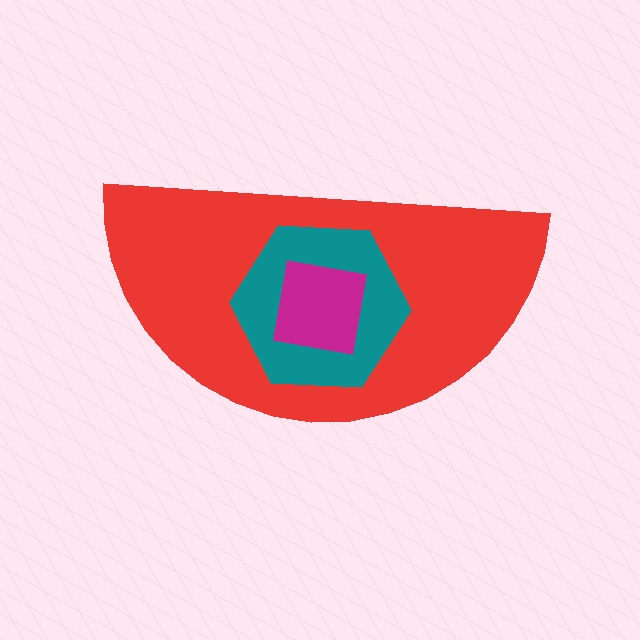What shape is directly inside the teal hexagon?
The magenta square.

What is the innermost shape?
The magenta square.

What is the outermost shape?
The red semicircle.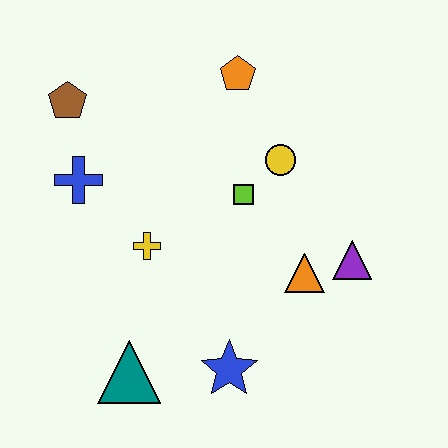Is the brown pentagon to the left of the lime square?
Yes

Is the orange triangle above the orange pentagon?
No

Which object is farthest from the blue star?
The brown pentagon is farthest from the blue star.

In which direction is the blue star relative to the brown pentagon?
The blue star is below the brown pentagon.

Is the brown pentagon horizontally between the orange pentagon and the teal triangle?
No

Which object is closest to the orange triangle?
The purple triangle is closest to the orange triangle.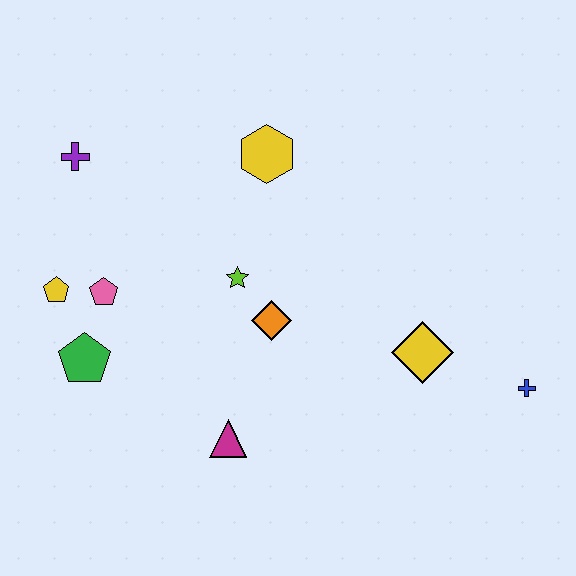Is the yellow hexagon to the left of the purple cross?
No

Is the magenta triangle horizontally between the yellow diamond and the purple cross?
Yes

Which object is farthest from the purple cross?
The blue cross is farthest from the purple cross.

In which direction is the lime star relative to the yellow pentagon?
The lime star is to the right of the yellow pentagon.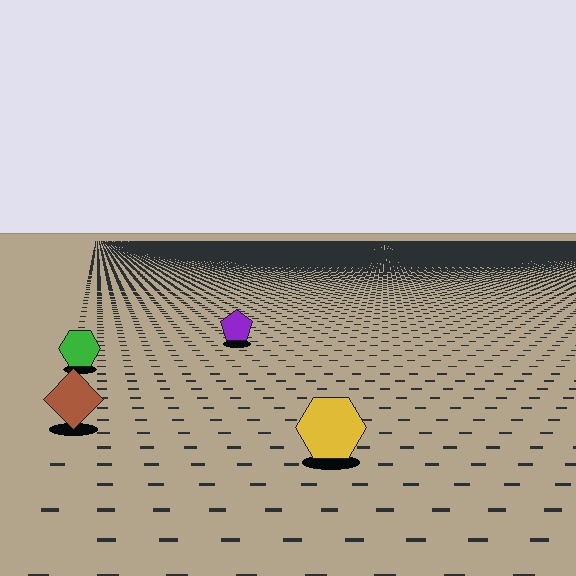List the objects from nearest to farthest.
From nearest to farthest: the yellow hexagon, the brown diamond, the green hexagon, the purple pentagon.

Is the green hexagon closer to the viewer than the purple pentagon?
Yes. The green hexagon is closer — you can tell from the texture gradient: the ground texture is coarser near it.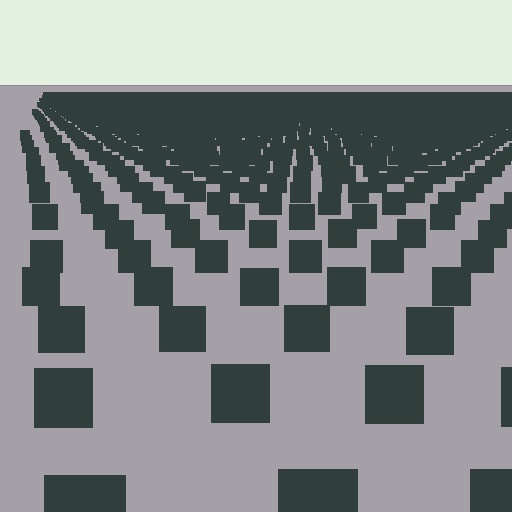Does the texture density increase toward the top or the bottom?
Density increases toward the top.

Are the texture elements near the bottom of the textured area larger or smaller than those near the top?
Larger. Near the bottom, elements are closer to the viewer and appear at a bigger on-screen size.